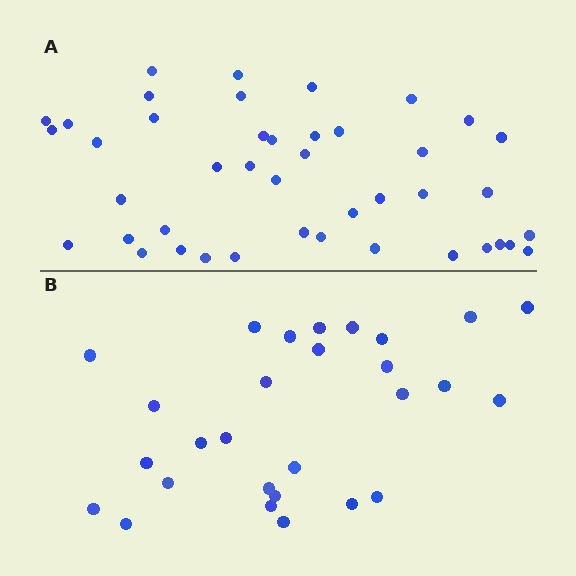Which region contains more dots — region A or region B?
Region A (the top region) has more dots.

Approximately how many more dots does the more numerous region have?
Region A has approximately 15 more dots than region B.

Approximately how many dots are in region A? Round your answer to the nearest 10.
About 40 dots. (The exact count is 43, which rounds to 40.)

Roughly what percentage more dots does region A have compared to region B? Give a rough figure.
About 55% more.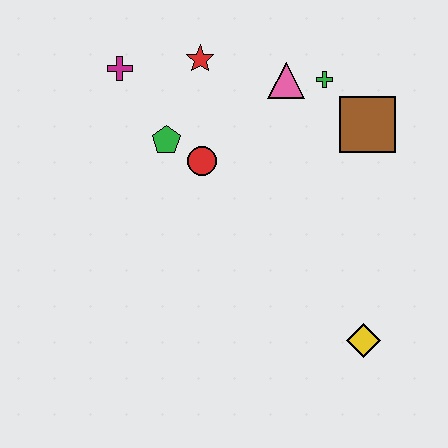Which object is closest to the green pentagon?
The red circle is closest to the green pentagon.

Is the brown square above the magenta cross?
No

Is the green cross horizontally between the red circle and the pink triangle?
No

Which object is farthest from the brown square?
The magenta cross is farthest from the brown square.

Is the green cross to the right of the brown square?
No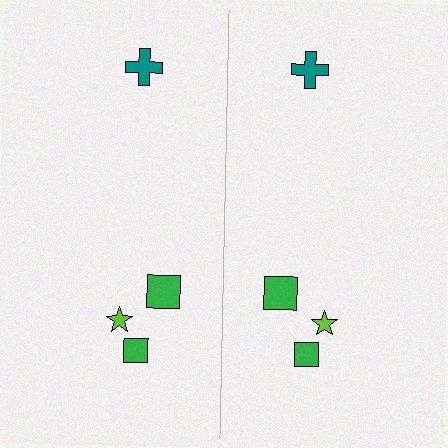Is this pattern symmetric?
Yes, this pattern has bilateral (reflection) symmetry.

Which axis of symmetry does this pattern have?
The pattern has a vertical axis of symmetry running through the center of the image.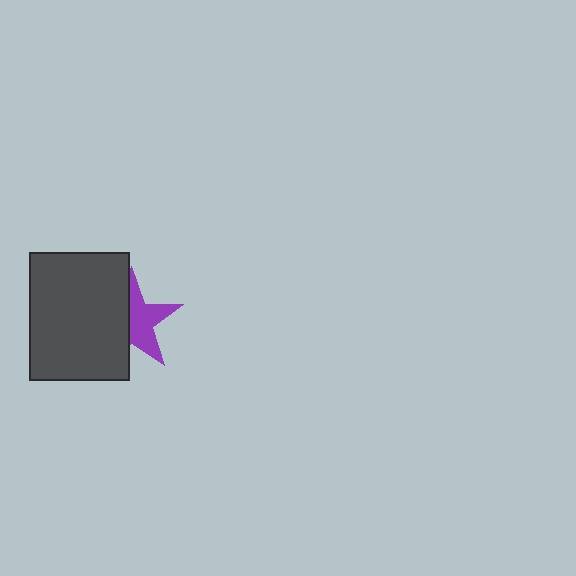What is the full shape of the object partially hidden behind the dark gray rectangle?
The partially hidden object is a purple star.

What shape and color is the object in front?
The object in front is a dark gray rectangle.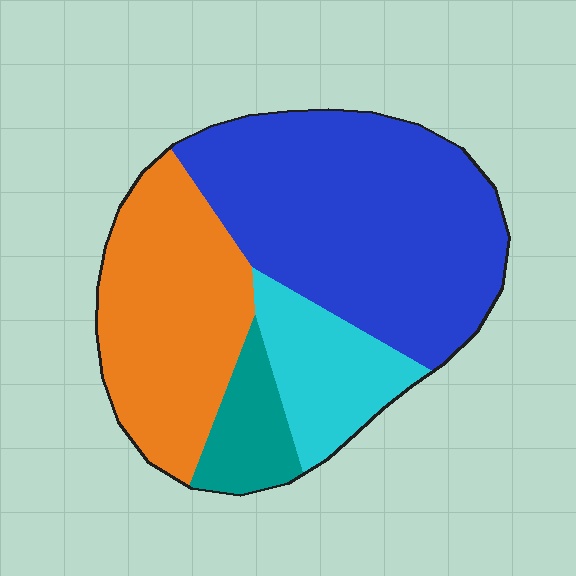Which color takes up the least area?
Teal, at roughly 10%.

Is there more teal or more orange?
Orange.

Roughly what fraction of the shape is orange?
Orange covers around 30% of the shape.